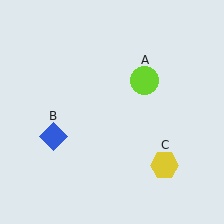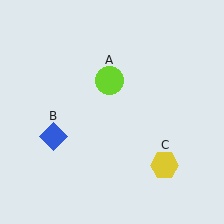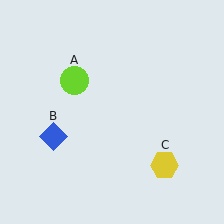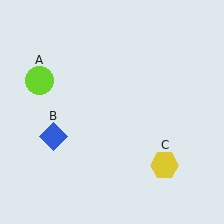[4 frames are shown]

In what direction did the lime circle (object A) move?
The lime circle (object A) moved left.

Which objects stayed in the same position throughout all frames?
Blue diamond (object B) and yellow hexagon (object C) remained stationary.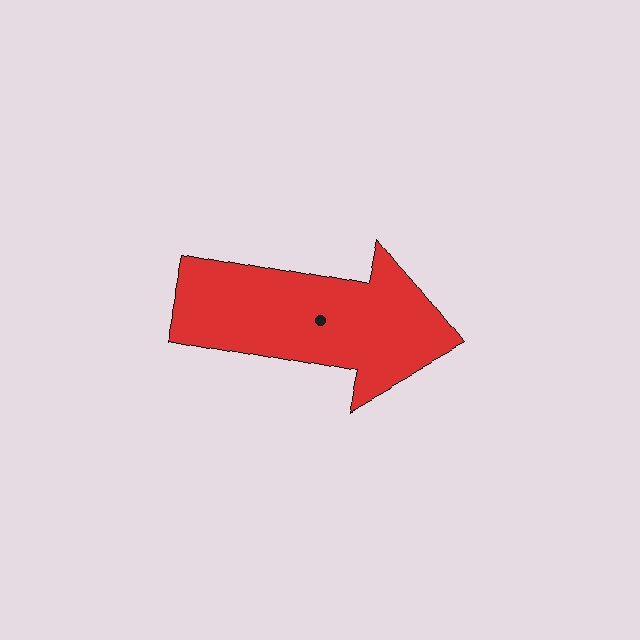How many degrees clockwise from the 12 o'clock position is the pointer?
Approximately 101 degrees.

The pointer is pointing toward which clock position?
Roughly 3 o'clock.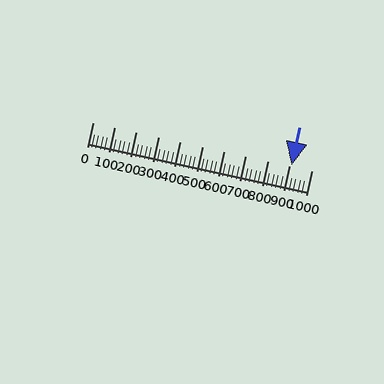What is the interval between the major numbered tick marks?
The major tick marks are spaced 100 units apart.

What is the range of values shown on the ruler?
The ruler shows values from 0 to 1000.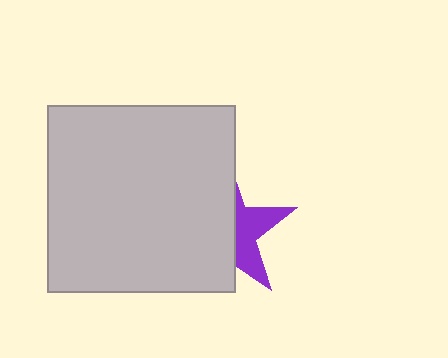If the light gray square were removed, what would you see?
You would see the complete purple star.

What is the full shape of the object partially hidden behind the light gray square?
The partially hidden object is a purple star.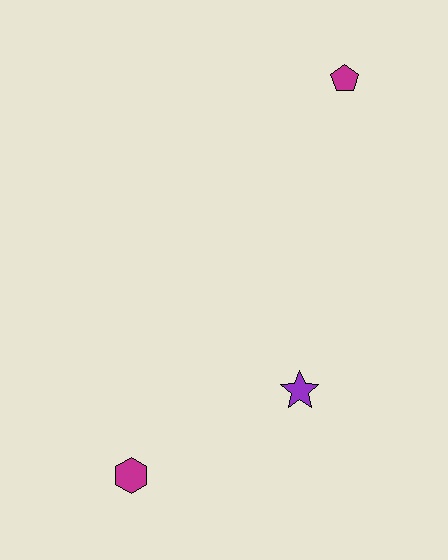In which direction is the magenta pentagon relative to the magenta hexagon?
The magenta pentagon is above the magenta hexagon.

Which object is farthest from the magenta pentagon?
The magenta hexagon is farthest from the magenta pentagon.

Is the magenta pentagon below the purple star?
No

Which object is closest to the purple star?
The magenta hexagon is closest to the purple star.